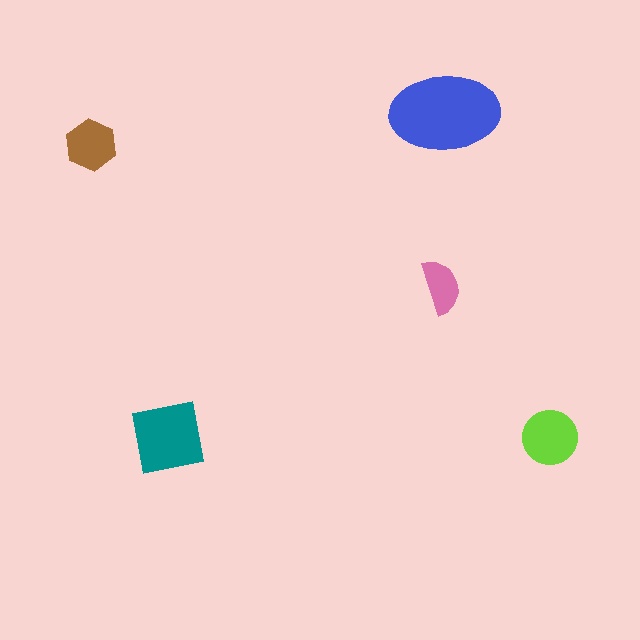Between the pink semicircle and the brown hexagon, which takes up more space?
The brown hexagon.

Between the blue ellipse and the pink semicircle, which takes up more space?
The blue ellipse.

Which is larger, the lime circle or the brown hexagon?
The lime circle.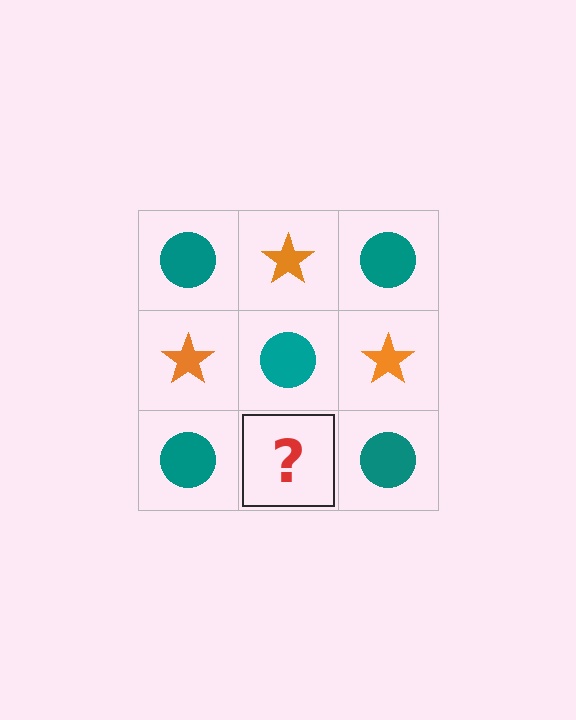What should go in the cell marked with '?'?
The missing cell should contain an orange star.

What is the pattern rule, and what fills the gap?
The rule is that it alternates teal circle and orange star in a checkerboard pattern. The gap should be filled with an orange star.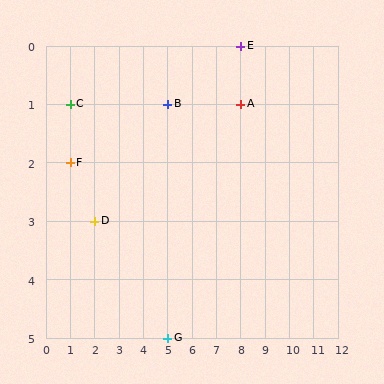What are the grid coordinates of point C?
Point C is at grid coordinates (1, 1).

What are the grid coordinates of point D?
Point D is at grid coordinates (2, 3).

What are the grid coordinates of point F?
Point F is at grid coordinates (1, 2).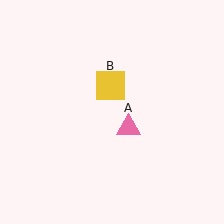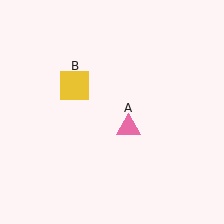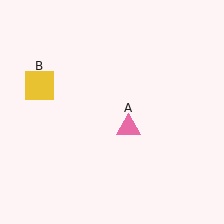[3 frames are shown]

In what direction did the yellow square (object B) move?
The yellow square (object B) moved left.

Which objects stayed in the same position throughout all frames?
Pink triangle (object A) remained stationary.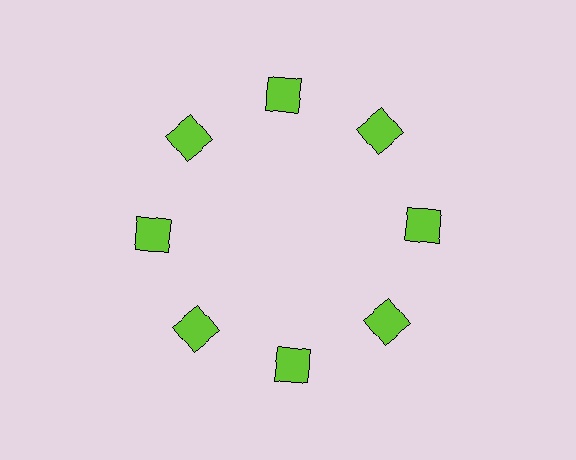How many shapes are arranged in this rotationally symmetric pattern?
There are 8 shapes, arranged in 8 groups of 1.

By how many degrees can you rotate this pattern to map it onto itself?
The pattern maps onto itself every 45 degrees of rotation.